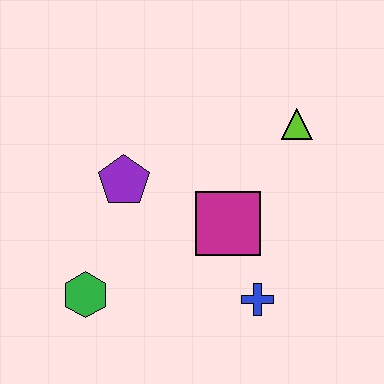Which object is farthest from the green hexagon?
The lime triangle is farthest from the green hexagon.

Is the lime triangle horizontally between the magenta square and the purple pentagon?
No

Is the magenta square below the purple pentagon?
Yes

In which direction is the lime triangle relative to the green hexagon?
The lime triangle is to the right of the green hexagon.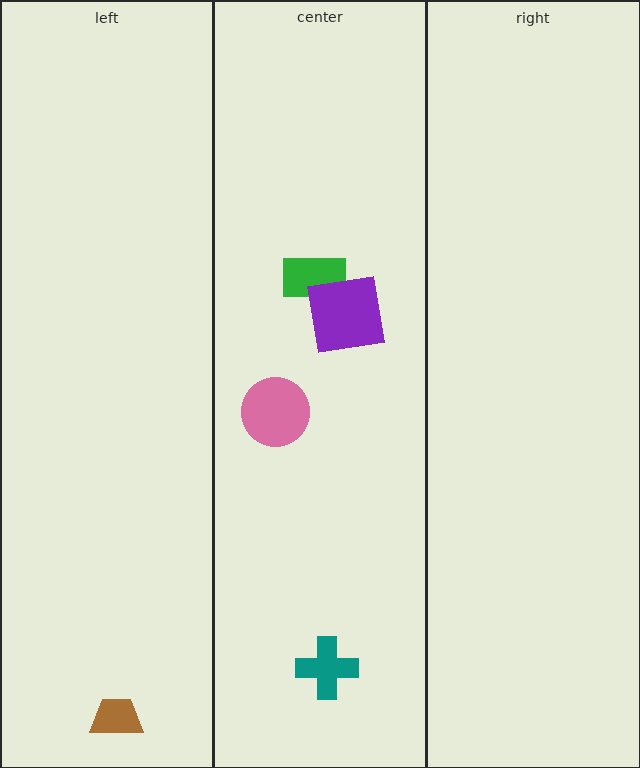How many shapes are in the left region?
1.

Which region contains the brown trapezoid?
The left region.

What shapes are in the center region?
The teal cross, the pink circle, the green rectangle, the purple square.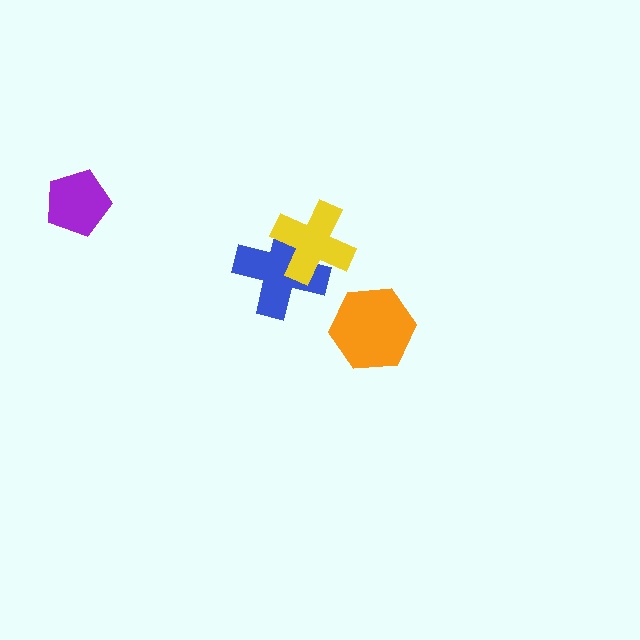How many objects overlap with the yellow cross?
1 object overlaps with the yellow cross.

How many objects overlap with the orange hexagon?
0 objects overlap with the orange hexagon.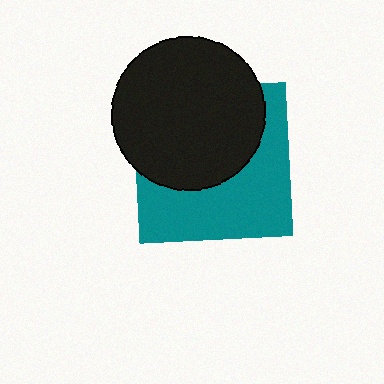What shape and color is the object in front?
The object in front is a black circle.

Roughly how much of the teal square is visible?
About half of it is visible (roughly 49%).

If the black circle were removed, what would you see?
You would see the complete teal square.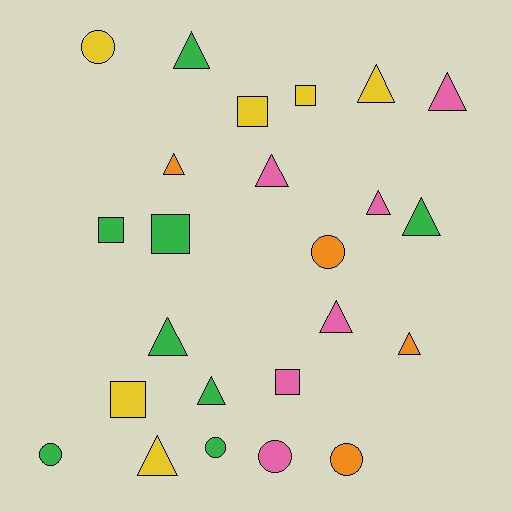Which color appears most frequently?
Green, with 8 objects.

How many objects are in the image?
There are 24 objects.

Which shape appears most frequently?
Triangle, with 12 objects.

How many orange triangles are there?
There are 2 orange triangles.